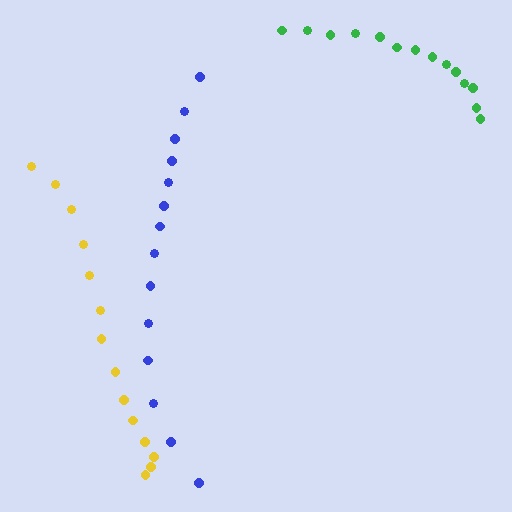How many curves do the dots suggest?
There are 3 distinct paths.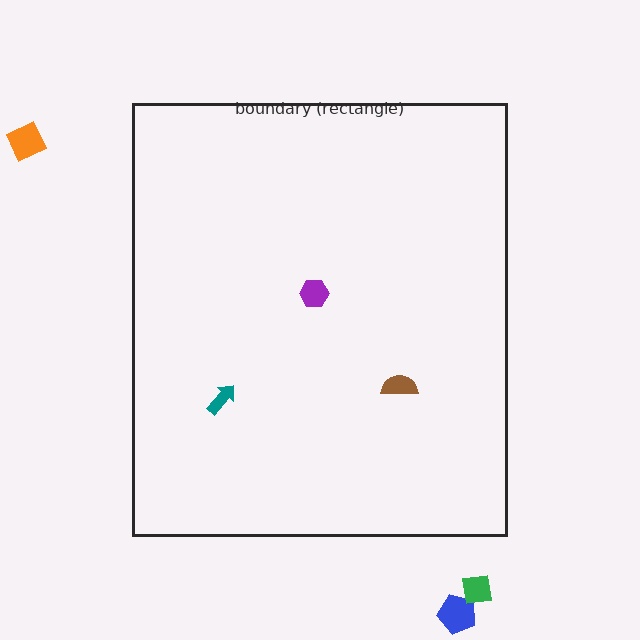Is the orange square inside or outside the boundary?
Outside.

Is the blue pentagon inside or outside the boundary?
Outside.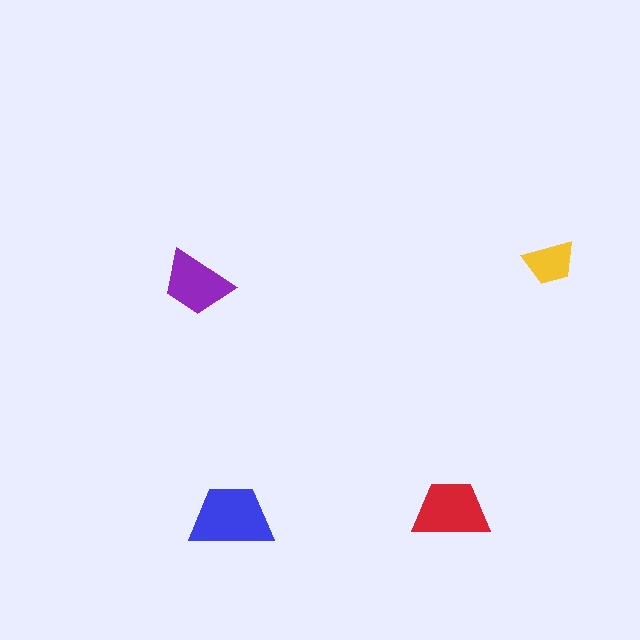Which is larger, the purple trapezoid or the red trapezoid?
The red one.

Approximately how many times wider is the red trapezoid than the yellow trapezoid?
About 1.5 times wider.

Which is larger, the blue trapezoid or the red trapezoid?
The blue one.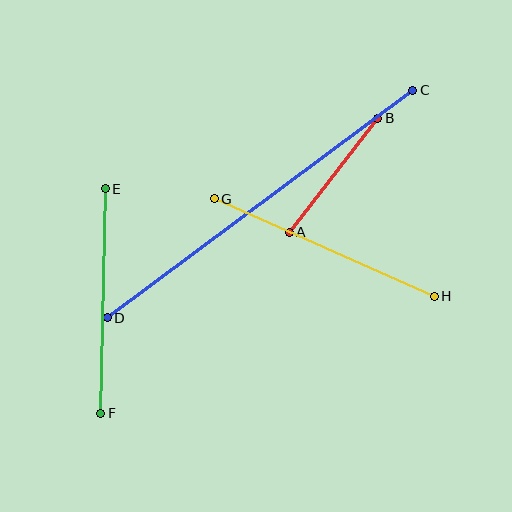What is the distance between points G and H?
The distance is approximately 241 pixels.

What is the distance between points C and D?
The distance is approximately 381 pixels.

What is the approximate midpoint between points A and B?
The midpoint is at approximately (333, 175) pixels.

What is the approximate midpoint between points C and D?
The midpoint is at approximately (260, 204) pixels.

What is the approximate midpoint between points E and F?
The midpoint is at approximately (103, 301) pixels.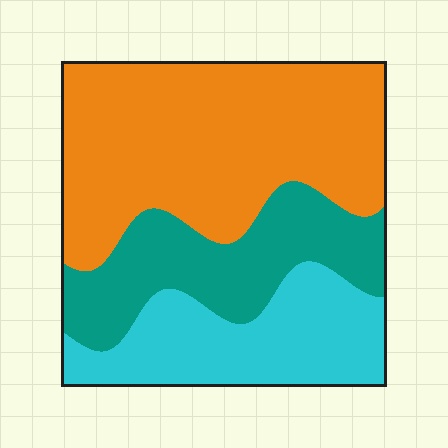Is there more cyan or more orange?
Orange.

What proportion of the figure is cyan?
Cyan covers roughly 25% of the figure.